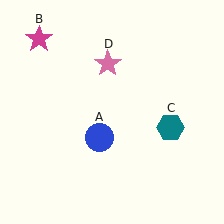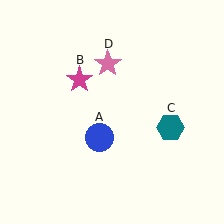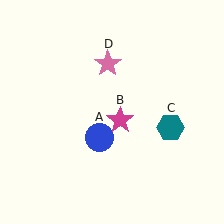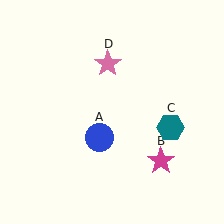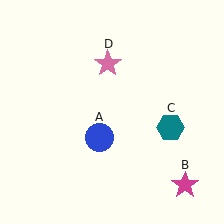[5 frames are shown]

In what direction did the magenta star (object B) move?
The magenta star (object B) moved down and to the right.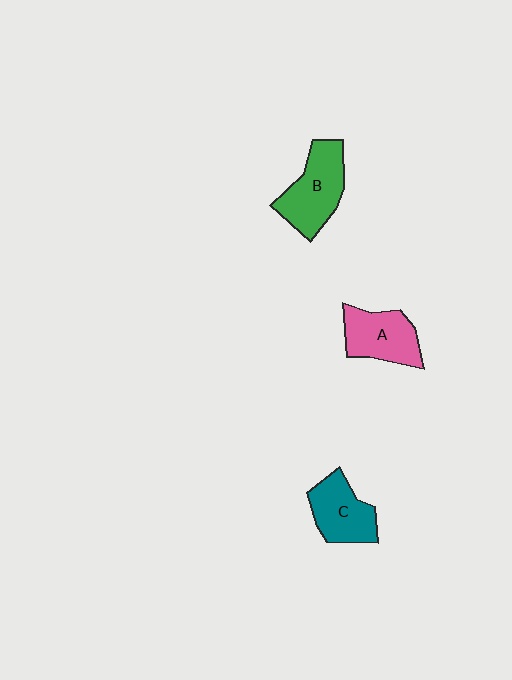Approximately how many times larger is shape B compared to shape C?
Approximately 1.2 times.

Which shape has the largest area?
Shape B (green).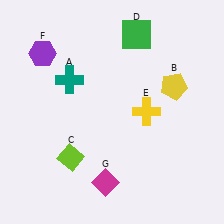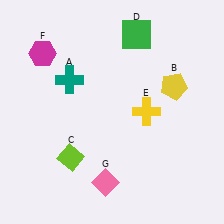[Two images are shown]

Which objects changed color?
F changed from purple to magenta. G changed from magenta to pink.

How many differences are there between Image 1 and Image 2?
There are 2 differences between the two images.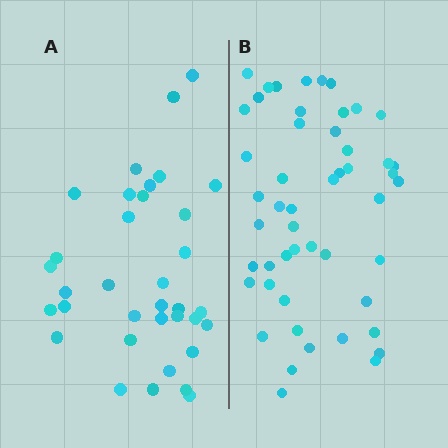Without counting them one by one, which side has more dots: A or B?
Region B (the right region) has more dots.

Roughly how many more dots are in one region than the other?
Region B has approximately 15 more dots than region A.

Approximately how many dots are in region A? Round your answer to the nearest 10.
About 40 dots. (The exact count is 35, which rounds to 40.)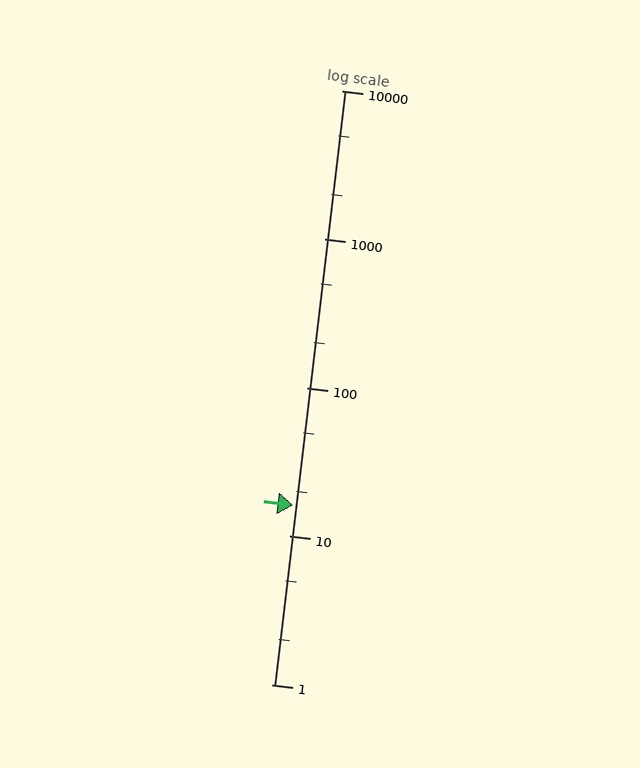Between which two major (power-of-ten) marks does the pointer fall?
The pointer is between 10 and 100.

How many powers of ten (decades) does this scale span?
The scale spans 4 decades, from 1 to 10000.